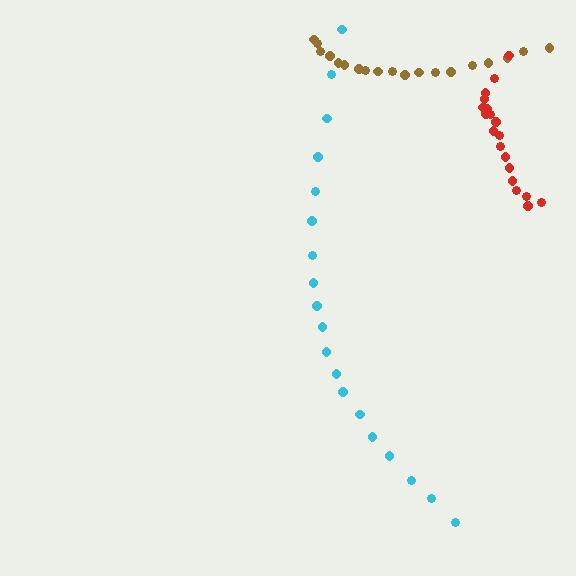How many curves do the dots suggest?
There are 3 distinct paths.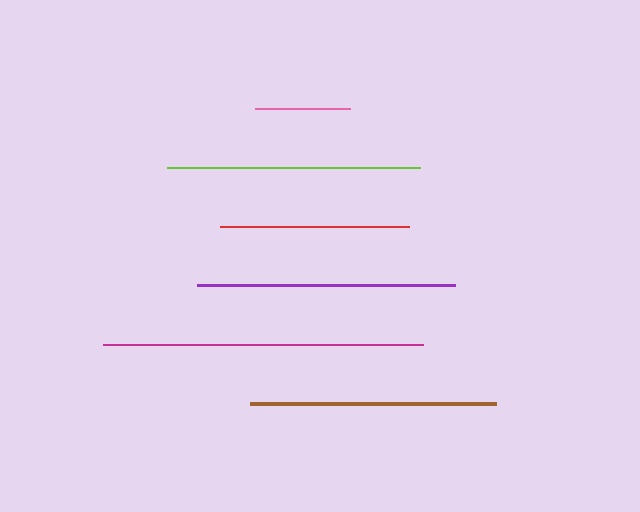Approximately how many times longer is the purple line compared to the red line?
The purple line is approximately 1.4 times the length of the red line.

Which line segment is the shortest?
The pink line is the shortest at approximately 95 pixels.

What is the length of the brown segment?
The brown segment is approximately 246 pixels long.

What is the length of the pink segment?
The pink segment is approximately 95 pixels long.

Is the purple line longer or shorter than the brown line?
The purple line is longer than the brown line.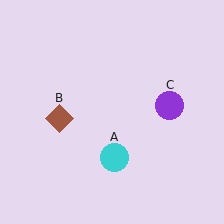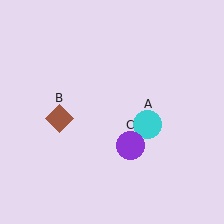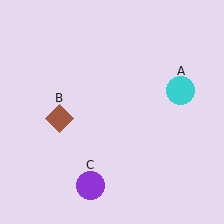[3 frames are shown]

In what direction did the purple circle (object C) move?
The purple circle (object C) moved down and to the left.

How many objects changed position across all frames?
2 objects changed position: cyan circle (object A), purple circle (object C).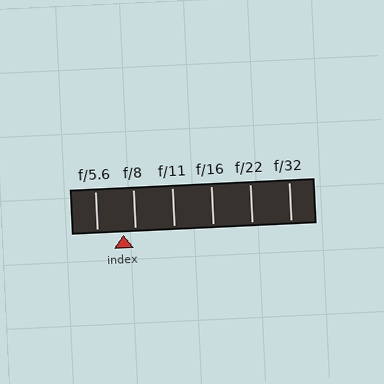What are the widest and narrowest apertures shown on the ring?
The widest aperture shown is f/5.6 and the narrowest is f/32.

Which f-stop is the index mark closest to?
The index mark is closest to f/8.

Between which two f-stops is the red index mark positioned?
The index mark is between f/5.6 and f/8.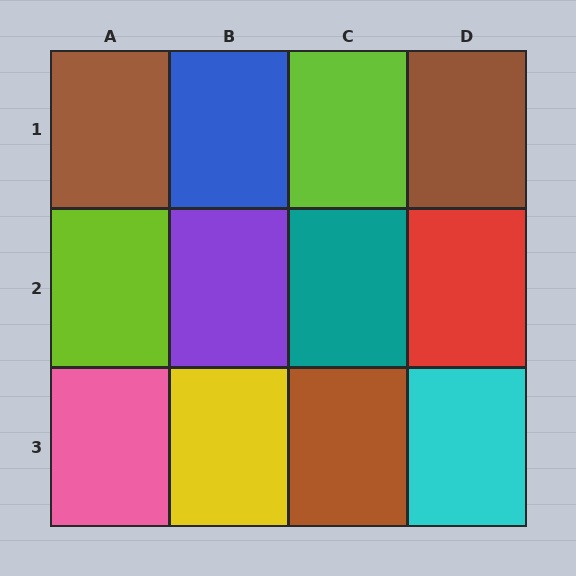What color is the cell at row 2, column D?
Red.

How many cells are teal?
1 cell is teal.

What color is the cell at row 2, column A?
Lime.